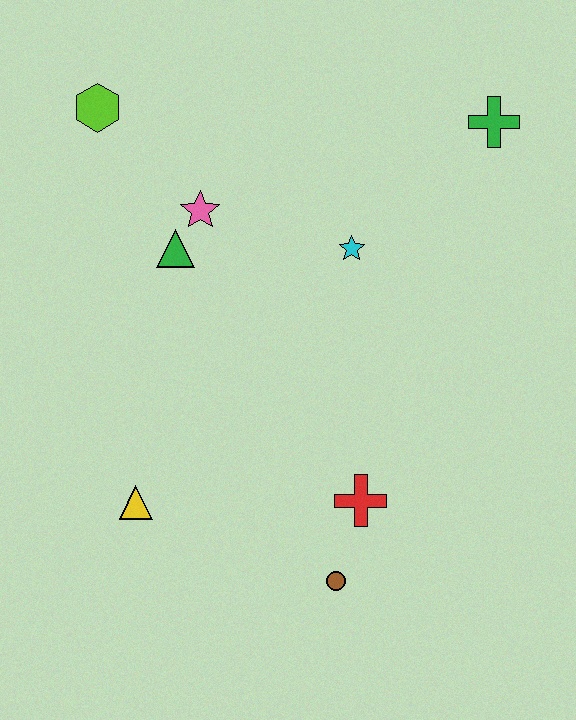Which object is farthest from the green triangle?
The brown circle is farthest from the green triangle.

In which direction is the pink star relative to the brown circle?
The pink star is above the brown circle.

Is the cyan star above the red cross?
Yes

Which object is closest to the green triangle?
The pink star is closest to the green triangle.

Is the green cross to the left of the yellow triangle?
No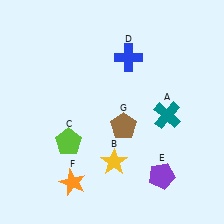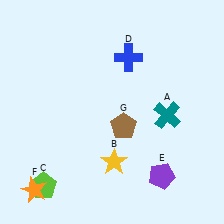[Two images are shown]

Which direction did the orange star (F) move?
The orange star (F) moved left.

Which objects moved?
The objects that moved are: the lime pentagon (C), the orange star (F).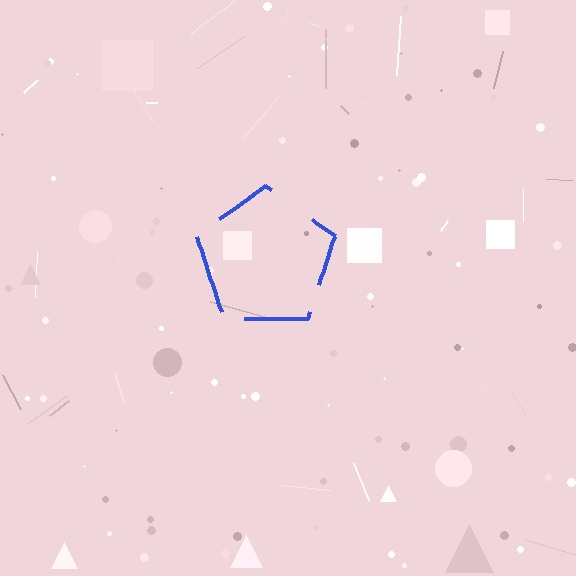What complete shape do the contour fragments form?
The contour fragments form a pentagon.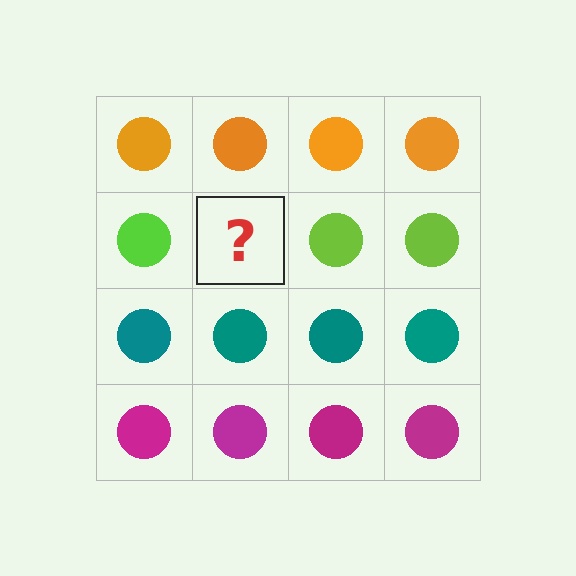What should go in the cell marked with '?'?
The missing cell should contain a lime circle.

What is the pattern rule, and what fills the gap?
The rule is that each row has a consistent color. The gap should be filled with a lime circle.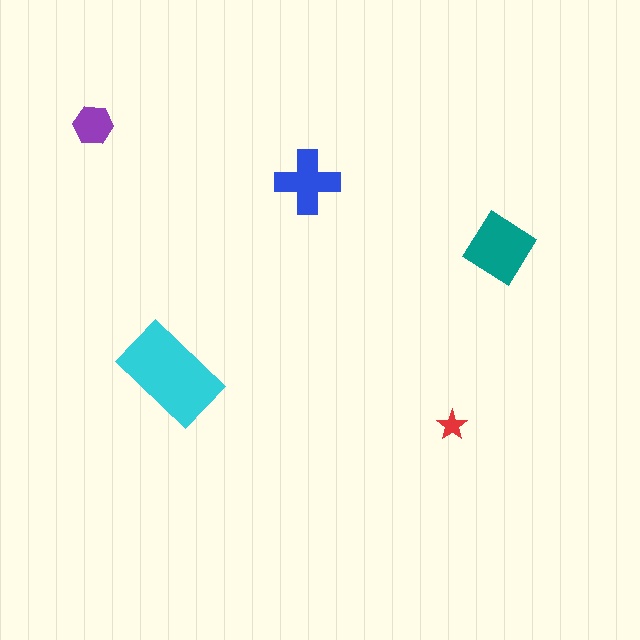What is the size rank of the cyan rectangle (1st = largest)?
1st.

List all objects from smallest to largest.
The red star, the purple hexagon, the blue cross, the teal diamond, the cyan rectangle.